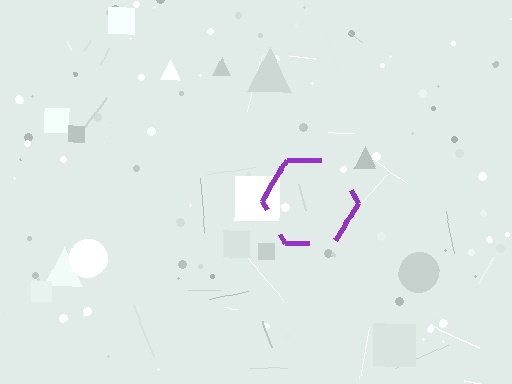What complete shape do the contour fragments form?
The contour fragments form a hexagon.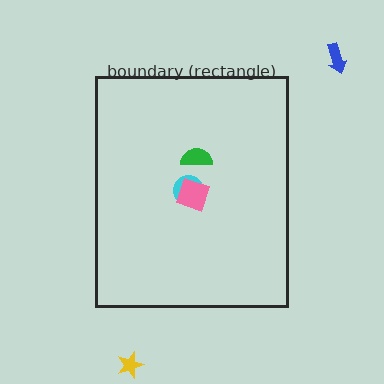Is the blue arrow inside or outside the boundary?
Outside.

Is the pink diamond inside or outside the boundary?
Inside.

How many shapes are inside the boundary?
3 inside, 2 outside.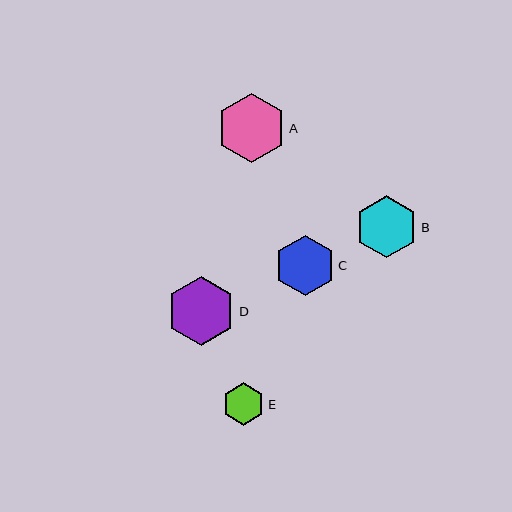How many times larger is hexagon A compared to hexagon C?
Hexagon A is approximately 1.1 times the size of hexagon C.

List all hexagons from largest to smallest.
From largest to smallest: D, A, B, C, E.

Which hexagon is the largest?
Hexagon D is the largest with a size of approximately 69 pixels.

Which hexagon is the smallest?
Hexagon E is the smallest with a size of approximately 43 pixels.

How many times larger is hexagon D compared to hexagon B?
Hexagon D is approximately 1.1 times the size of hexagon B.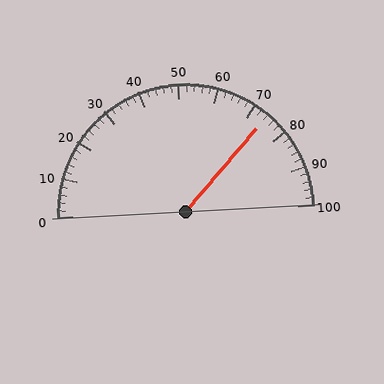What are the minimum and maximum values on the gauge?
The gauge ranges from 0 to 100.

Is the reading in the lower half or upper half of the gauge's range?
The reading is in the upper half of the range (0 to 100).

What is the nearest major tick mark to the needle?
The nearest major tick mark is 70.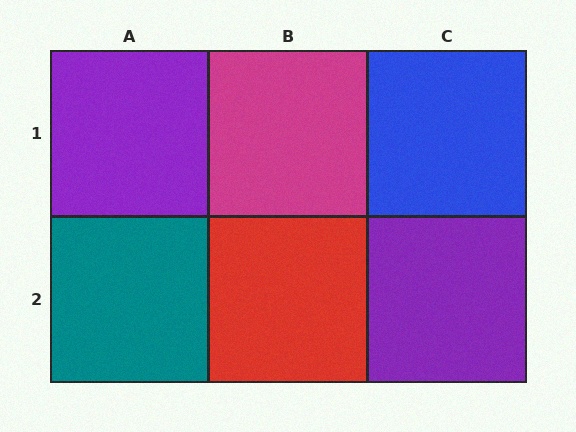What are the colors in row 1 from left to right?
Purple, magenta, blue.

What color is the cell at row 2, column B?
Red.